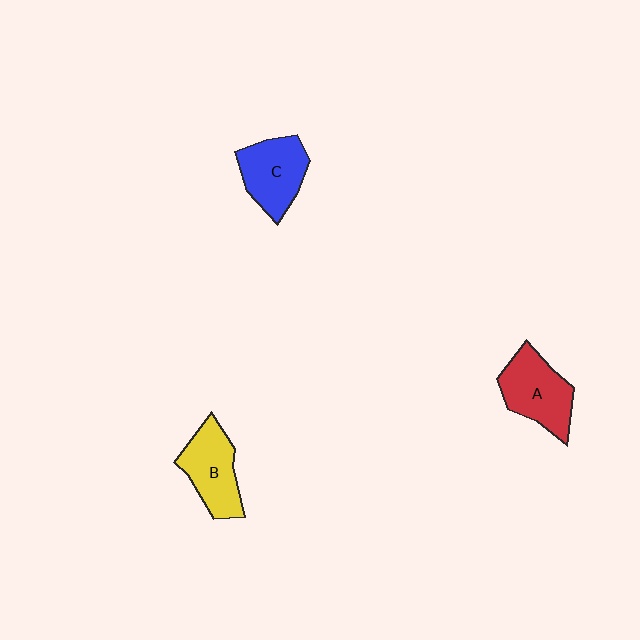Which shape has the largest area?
Shape A (red).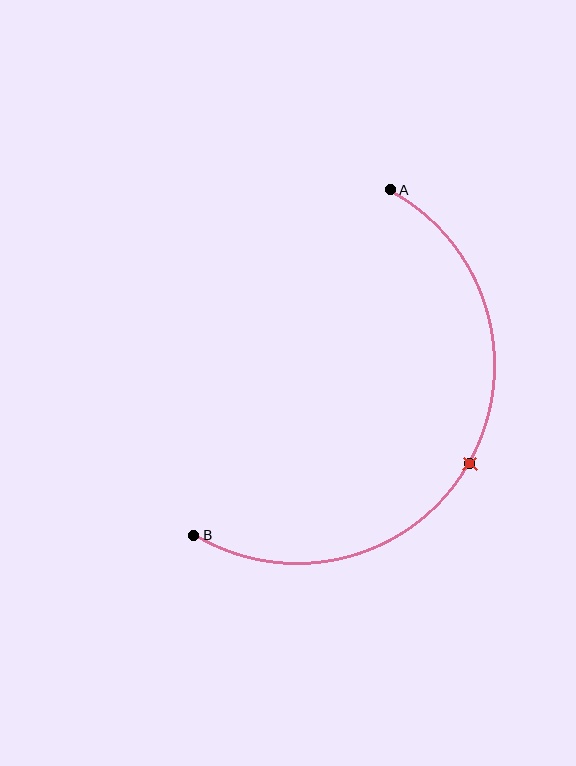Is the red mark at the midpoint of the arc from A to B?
Yes. The red mark lies on the arc at equal arc-length from both A and B — it is the arc midpoint.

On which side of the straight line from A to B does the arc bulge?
The arc bulges to the right of the straight line connecting A and B.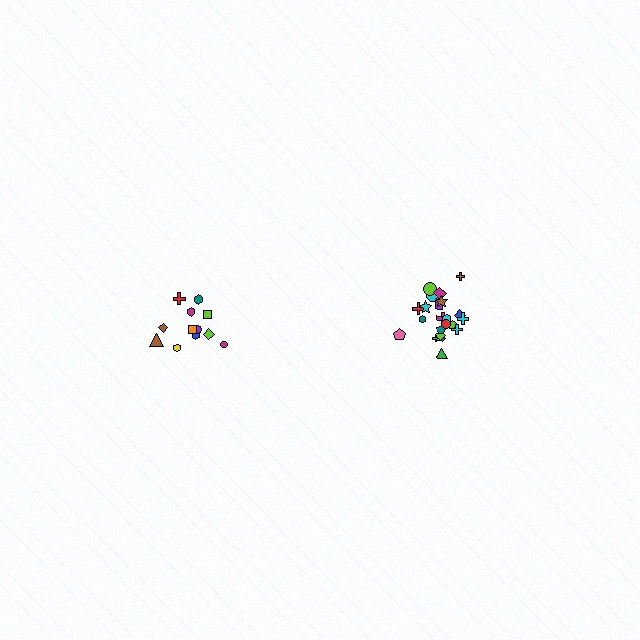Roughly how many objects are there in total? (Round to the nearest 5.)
Roughly 35 objects in total.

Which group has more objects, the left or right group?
The right group.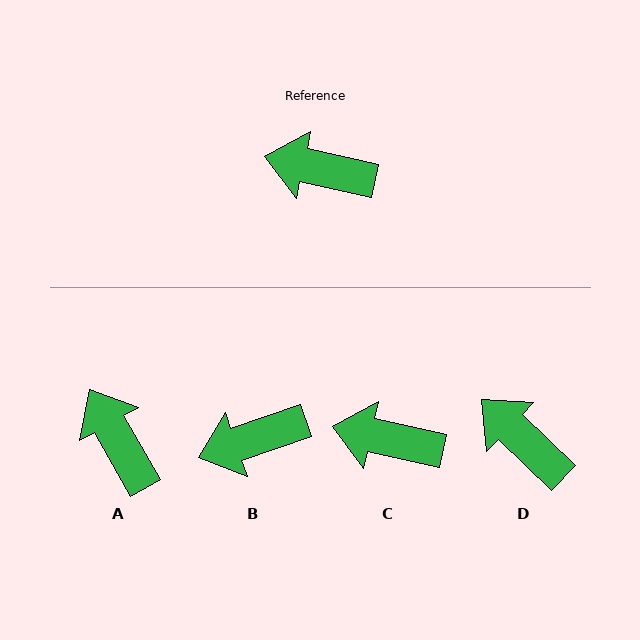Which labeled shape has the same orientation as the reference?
C.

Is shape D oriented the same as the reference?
No, it is off by about 32 degrees.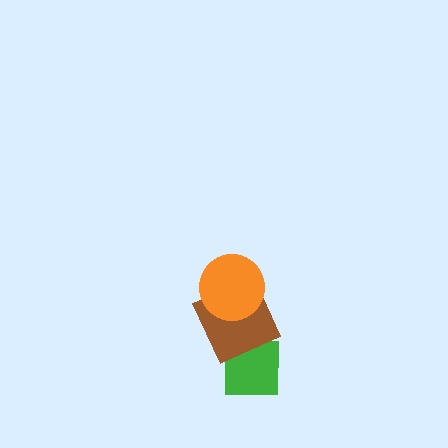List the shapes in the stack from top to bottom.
From top to bottom: the orange circle, the brown square, the green square.